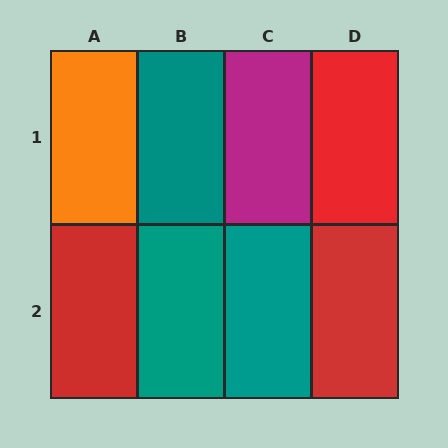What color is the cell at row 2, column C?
Teal.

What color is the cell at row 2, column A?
Red.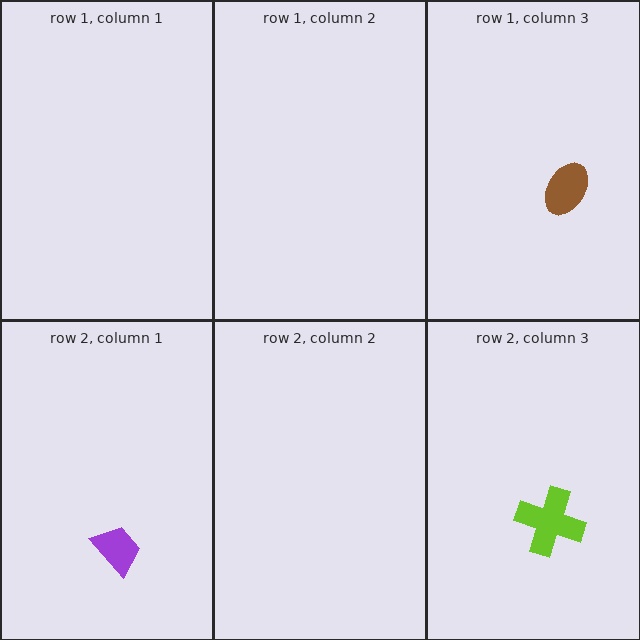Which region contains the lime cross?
The row 2, column 3 region.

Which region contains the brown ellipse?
The row 1, column 3 region.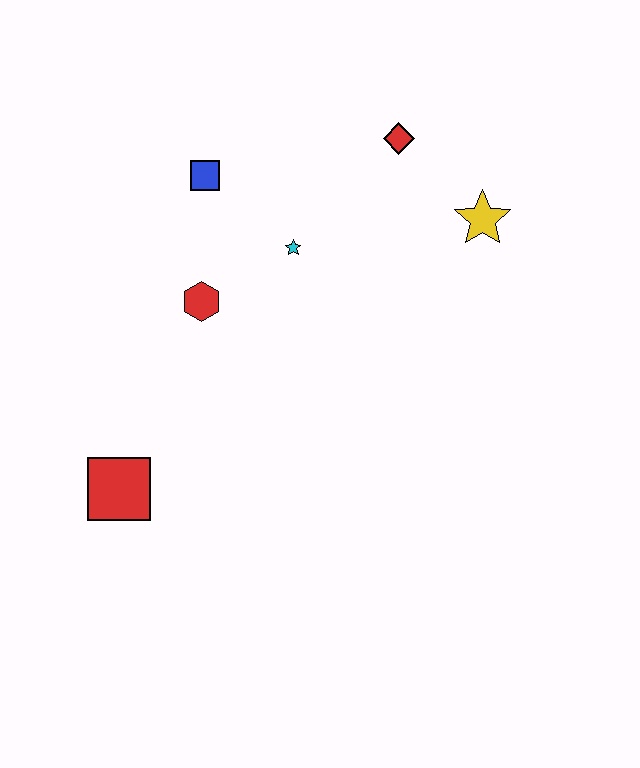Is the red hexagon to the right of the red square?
Yes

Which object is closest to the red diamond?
The yellow star is closest to the red diamond.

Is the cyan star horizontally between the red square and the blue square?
No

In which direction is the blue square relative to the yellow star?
The blue square is to the left of the yellow star.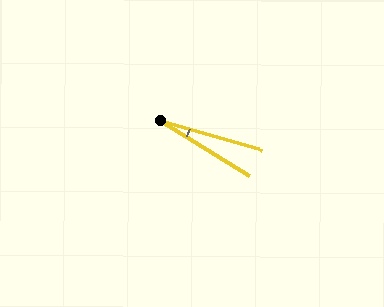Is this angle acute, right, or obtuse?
It is acute.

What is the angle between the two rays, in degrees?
Approximately 15 degrees.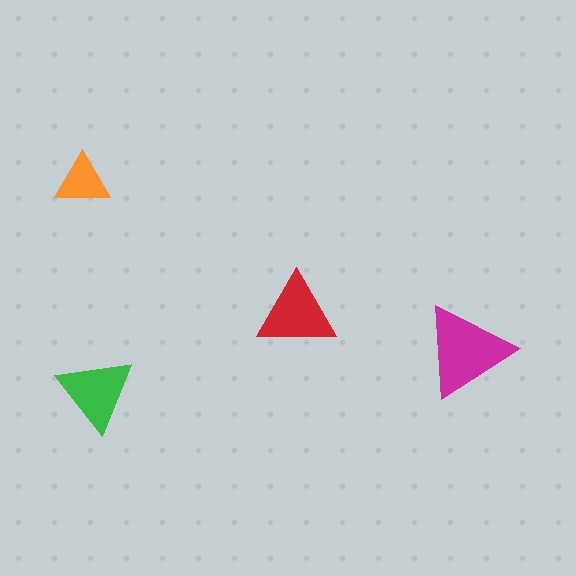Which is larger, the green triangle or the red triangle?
The red one.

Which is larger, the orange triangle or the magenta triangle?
The magenta one.